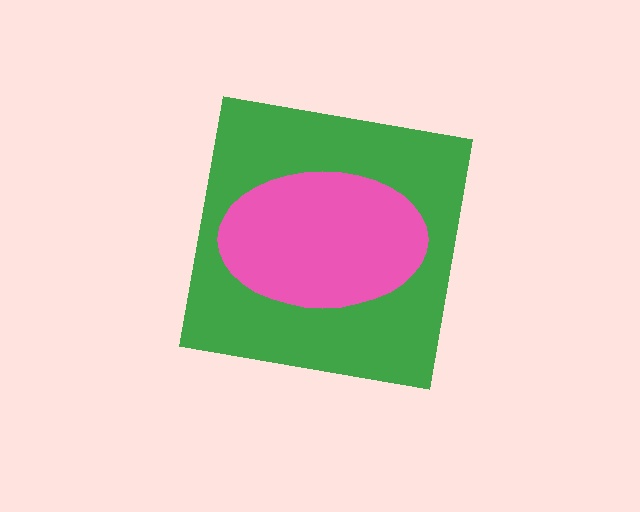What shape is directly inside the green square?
The pink ellipse.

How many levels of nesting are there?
2.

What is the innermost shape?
The pink ellipse.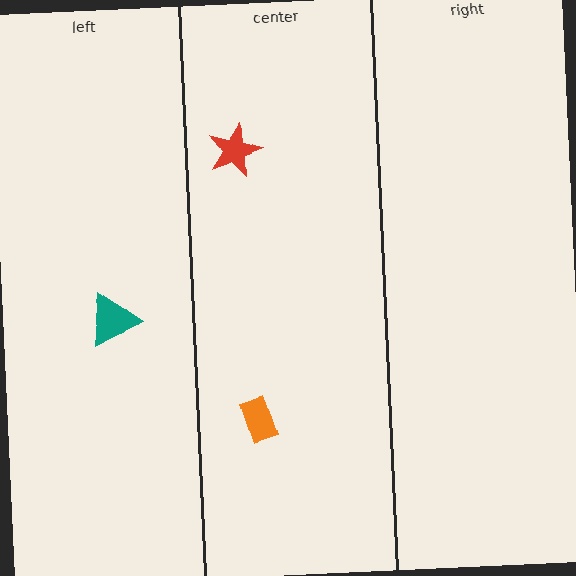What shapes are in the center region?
The orange rectangle, the red star.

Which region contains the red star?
The center region.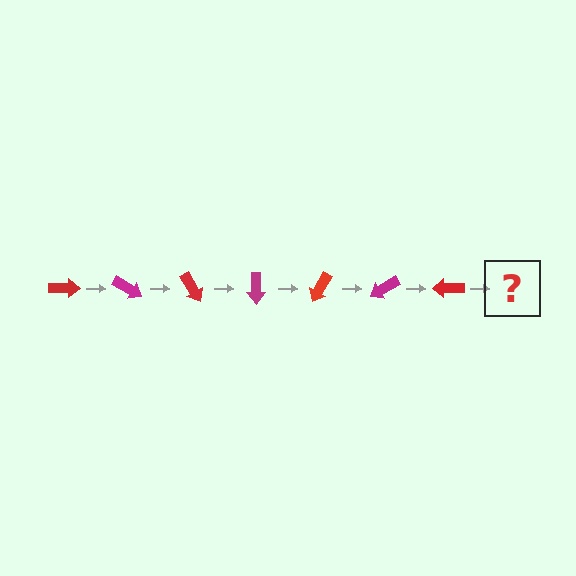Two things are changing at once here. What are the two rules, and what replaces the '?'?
The two rules are that it rotates 30 degrees each step and the color cycles through red and magenta. The '?' should be a magenta arrow, rotated 210 degrees from the start.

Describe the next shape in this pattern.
It should be a magenta arrow, rotated 210 degrees from the start.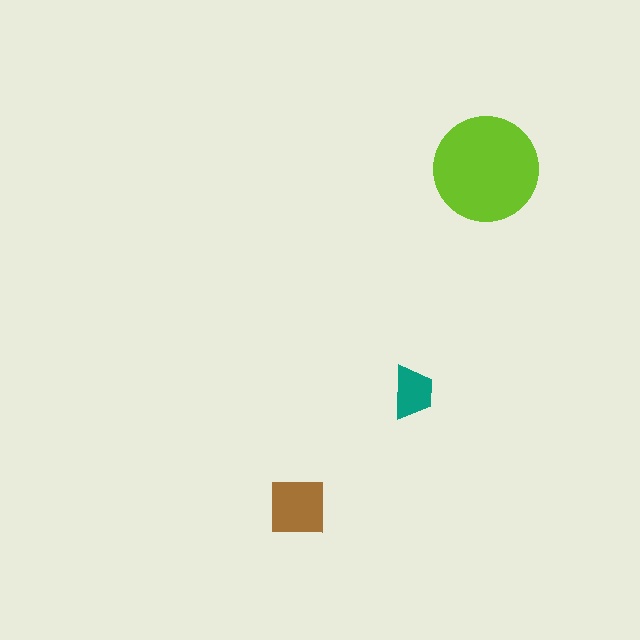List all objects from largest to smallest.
The lime circle, the brown square, the teal trapezoid.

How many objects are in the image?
There are 3 objects in the image.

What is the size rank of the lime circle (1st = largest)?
1st.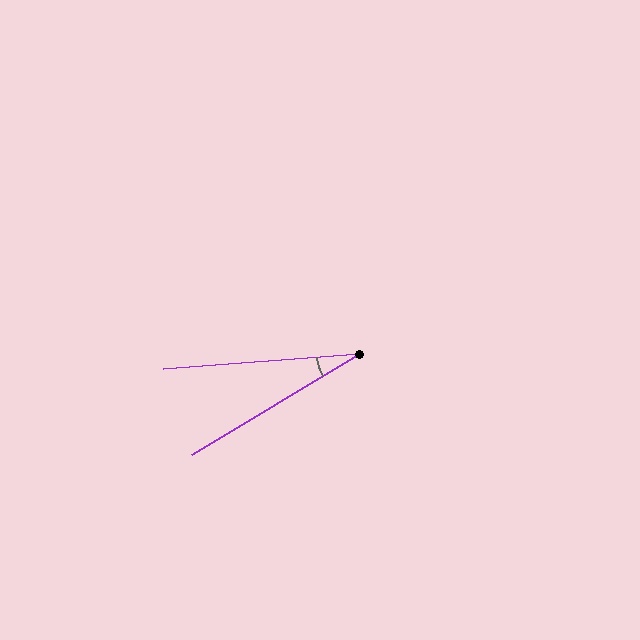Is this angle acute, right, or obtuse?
It is acute.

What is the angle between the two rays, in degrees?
Approximately 27 degrees.